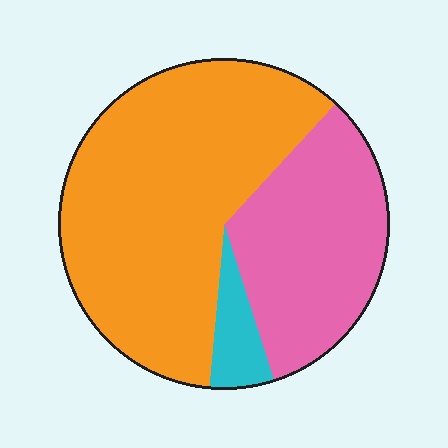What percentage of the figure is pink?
Pink covers 33% of the figure.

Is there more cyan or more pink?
Pink.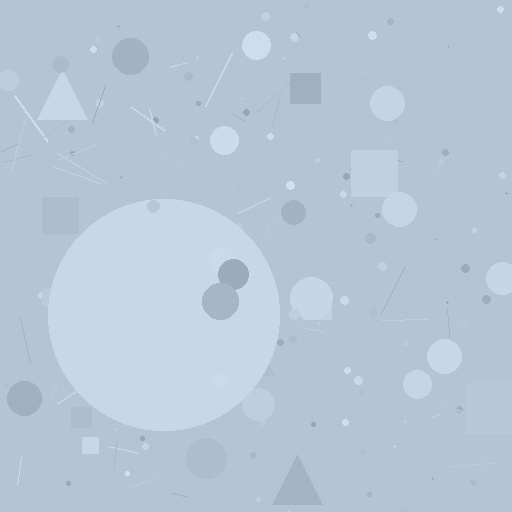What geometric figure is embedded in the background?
A circle is embedded in the background.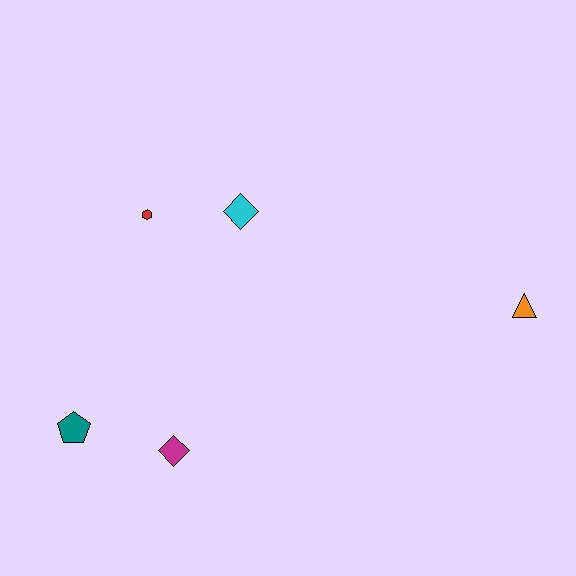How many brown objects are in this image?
There are no brown objects.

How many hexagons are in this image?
There is 1 hexagon.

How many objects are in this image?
There are 5 objects.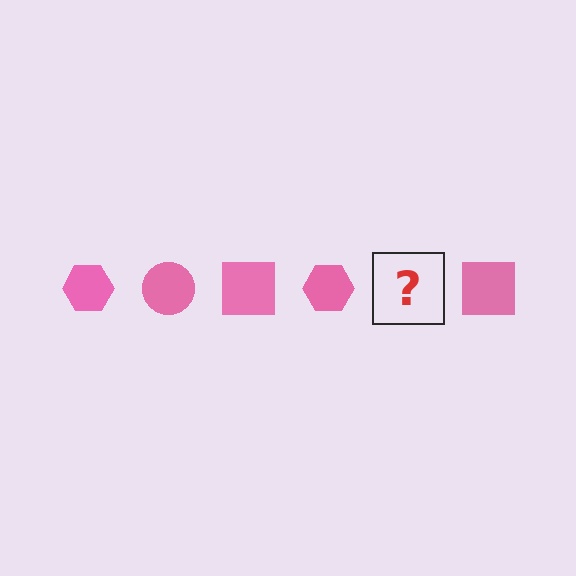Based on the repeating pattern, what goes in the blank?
The blank should be a pink circle.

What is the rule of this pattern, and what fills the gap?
The rule is that the pattern cycles through hexagon, circle, square shapes in pink. The gap should be filled with a pink circle.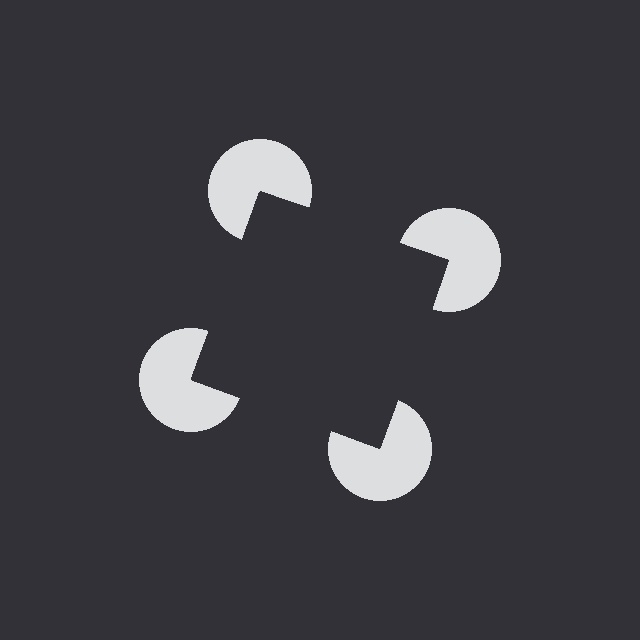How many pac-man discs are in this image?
There are 4 — one at each vertex of the illusory square.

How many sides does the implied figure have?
4 sides.